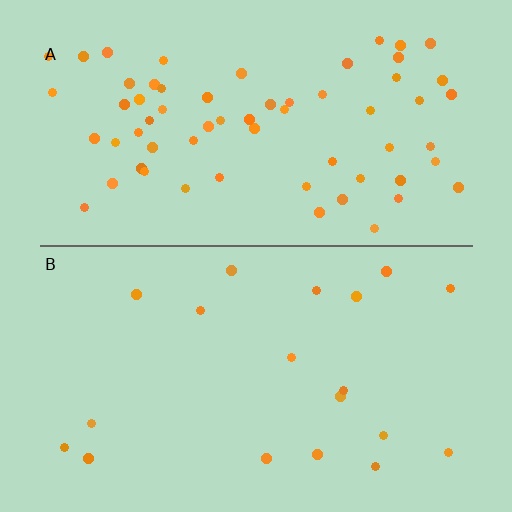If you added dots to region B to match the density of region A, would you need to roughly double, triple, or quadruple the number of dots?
Approximately triple.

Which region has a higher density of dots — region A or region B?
A (the top).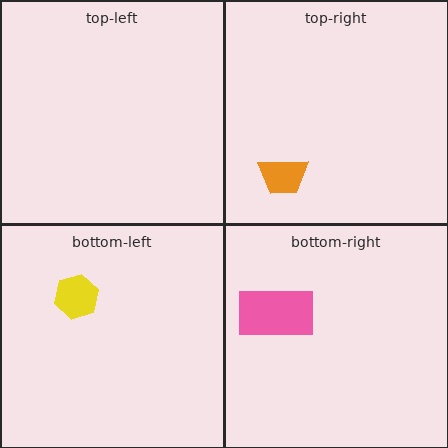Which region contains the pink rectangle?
The bottom-right region.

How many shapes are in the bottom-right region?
1.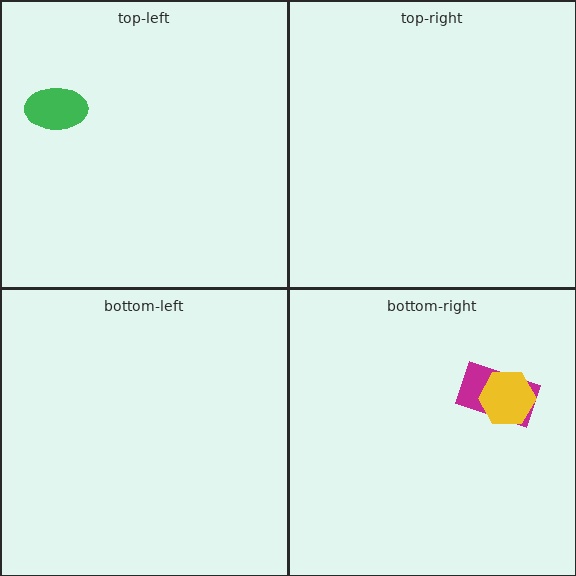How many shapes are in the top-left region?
1.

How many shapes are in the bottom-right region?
2.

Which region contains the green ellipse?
The top-left region.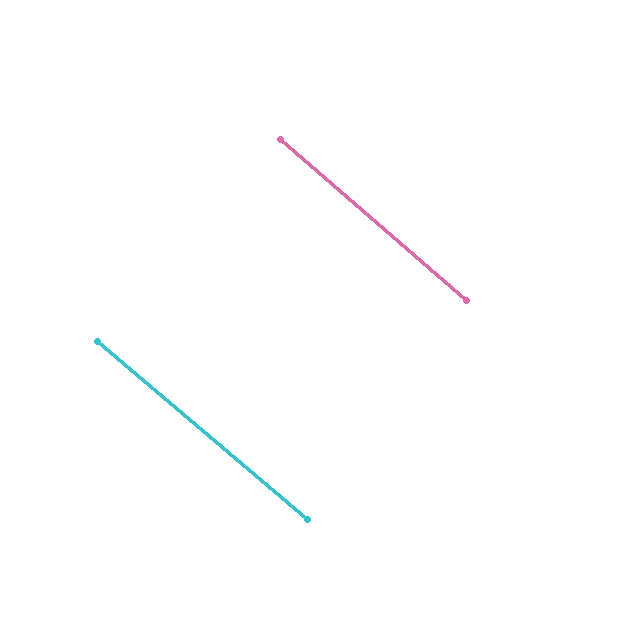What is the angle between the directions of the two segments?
Approximately 1 degree.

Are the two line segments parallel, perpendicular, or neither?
Parallel — their directions differ by only 0.7°.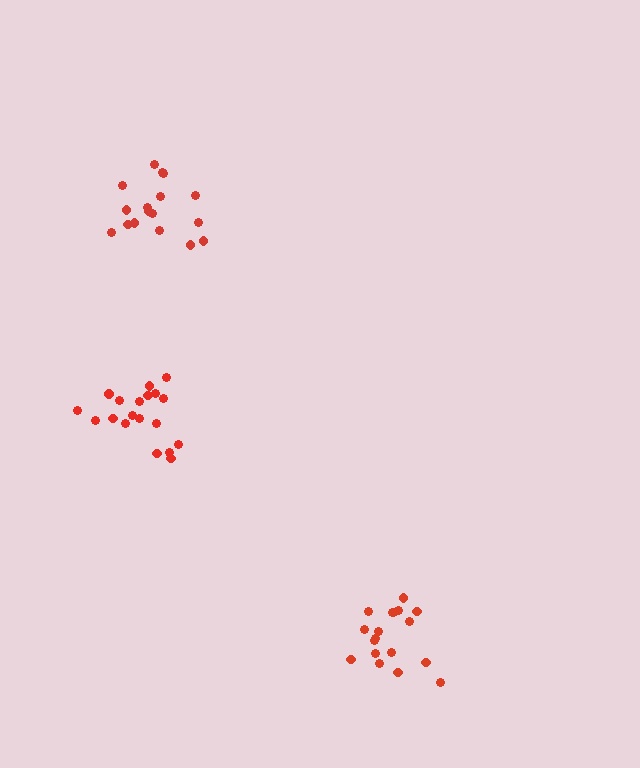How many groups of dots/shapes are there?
There are 3 groups.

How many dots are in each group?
Group 1: 17 dots, Group 2: 18 dots, Group 3: 19 dots (54 total).